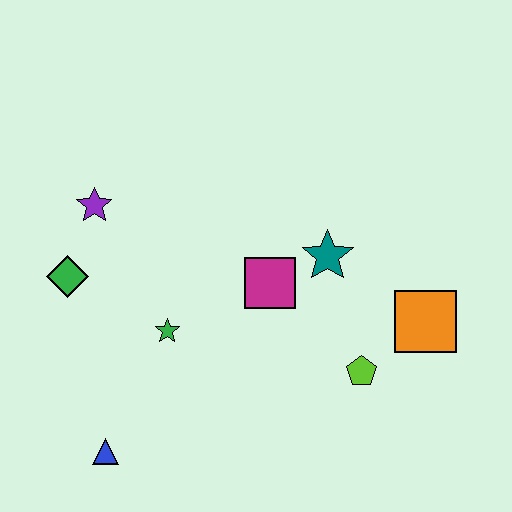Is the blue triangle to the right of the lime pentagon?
No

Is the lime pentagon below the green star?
Yes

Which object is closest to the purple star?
The green diamond is closest to the purple star.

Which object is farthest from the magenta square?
The blue triangle is farthest from the magenta square.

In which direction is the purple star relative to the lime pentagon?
The purple star is to the left of the lime pentagon.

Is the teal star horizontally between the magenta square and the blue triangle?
No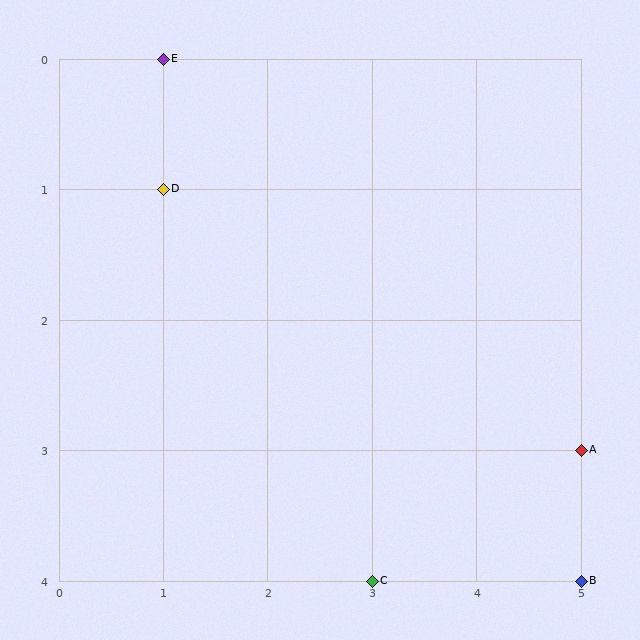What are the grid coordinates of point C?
Point C is at grid coordinates (3, 4).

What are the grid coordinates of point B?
Point B is at grid coordinates (5, 4).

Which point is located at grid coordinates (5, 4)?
Point B is at (5, 4).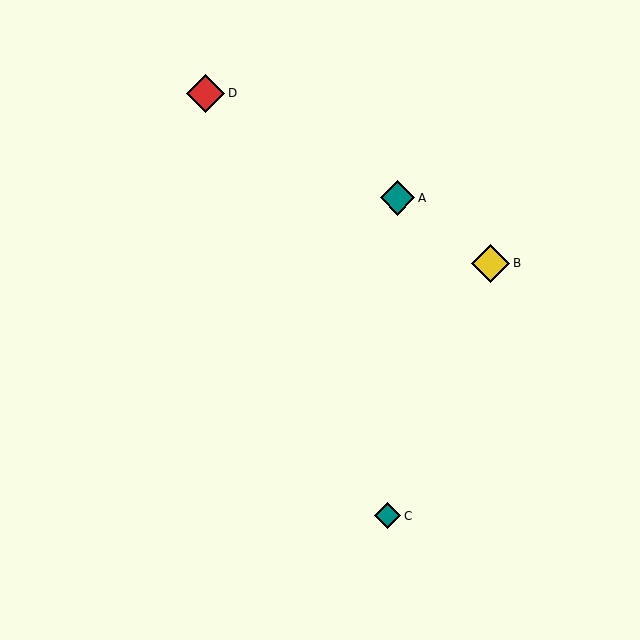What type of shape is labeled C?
Shape C is a teal diamond.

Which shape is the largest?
The yellow diamond (labeled B) is the largest.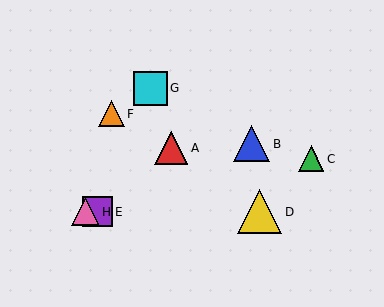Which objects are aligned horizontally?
Objects D, E, H are aligned horizontally.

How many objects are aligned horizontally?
3 objects (D, E, H) are aligned horizontally.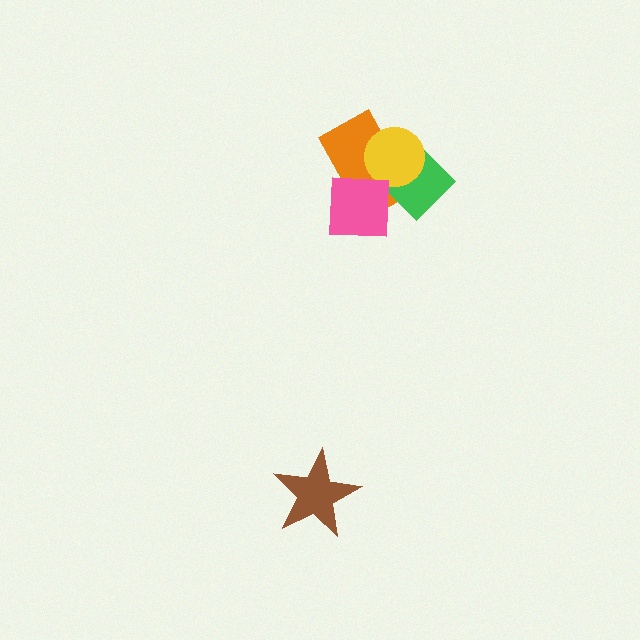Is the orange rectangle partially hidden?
Yes, it is partially covered by another shape.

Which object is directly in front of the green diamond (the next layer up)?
The yellow circle is directly in front of the green diamond.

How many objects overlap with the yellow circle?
3 objects overlap with the yellow circle.